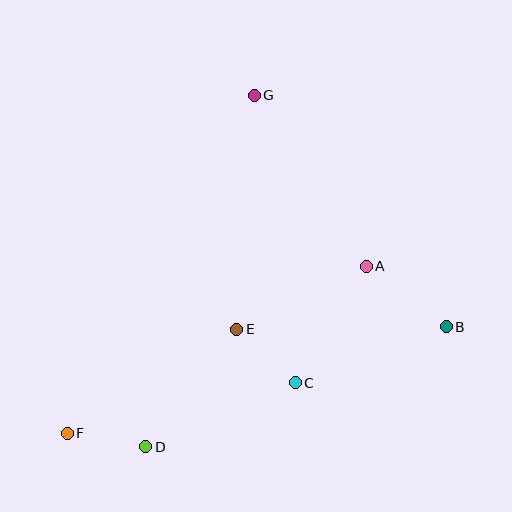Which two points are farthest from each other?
Points B and F are farthest from each other.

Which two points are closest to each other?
Points C and E are closest to each other.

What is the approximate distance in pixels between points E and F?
The distance between E and F is approximately 199 pixels.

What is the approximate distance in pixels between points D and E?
The distance between D and E is approximately 149 pixels.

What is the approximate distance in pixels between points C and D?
The distance between C and D is approximately 163 pixels.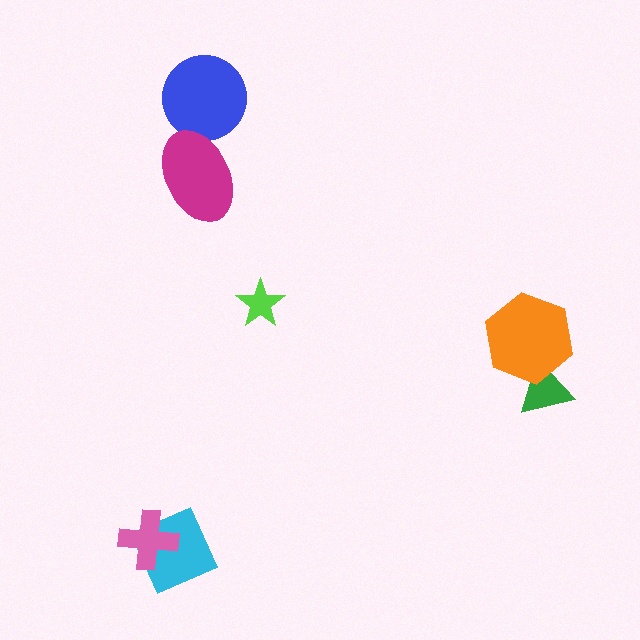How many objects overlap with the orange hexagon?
1 object overlaps with the orange hexagon.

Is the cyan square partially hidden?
Yes, it is partially covered by another shape.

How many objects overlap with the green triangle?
1 object overlaps with the green triangle.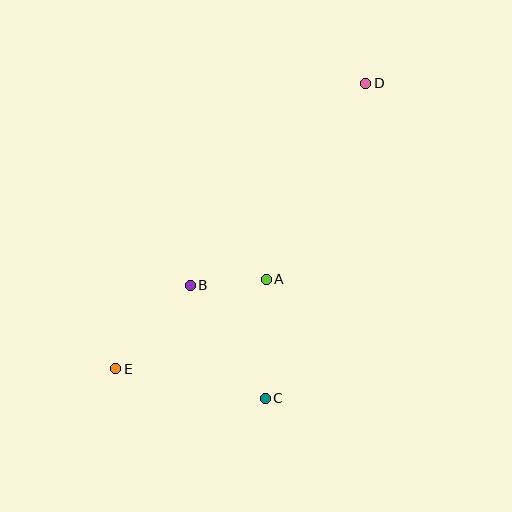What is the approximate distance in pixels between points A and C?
The distance between A and C is approximately 119 pixels.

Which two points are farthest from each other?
Points D and E are farthest from each other.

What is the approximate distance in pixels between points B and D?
The distance between B and D is approximately 268 pixels.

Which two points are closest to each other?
Points A and B are closest to each other.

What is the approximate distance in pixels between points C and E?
The distance between C and E is approximately 152 pixels.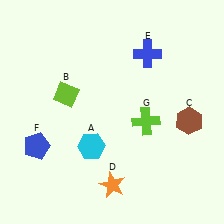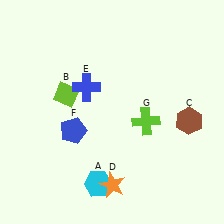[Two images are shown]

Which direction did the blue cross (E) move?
The blue cross (E) moved left.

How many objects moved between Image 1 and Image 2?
3 objects moved between the two images.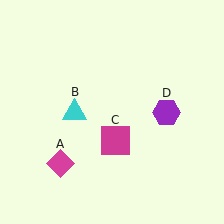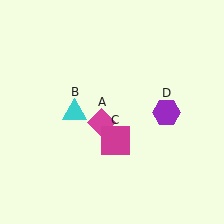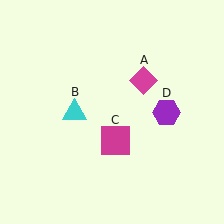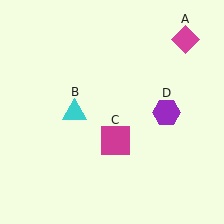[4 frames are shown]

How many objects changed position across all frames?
1 object changed position: magenta diamond (object A).